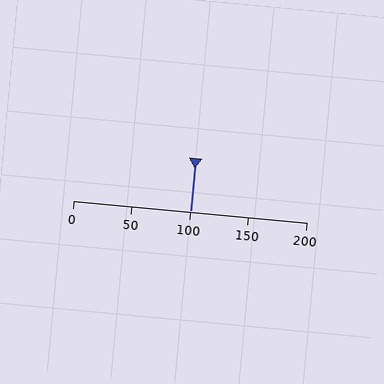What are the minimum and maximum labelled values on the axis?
The axis runs from 0 to 200.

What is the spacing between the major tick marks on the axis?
The major ticks are spaced 50 apart.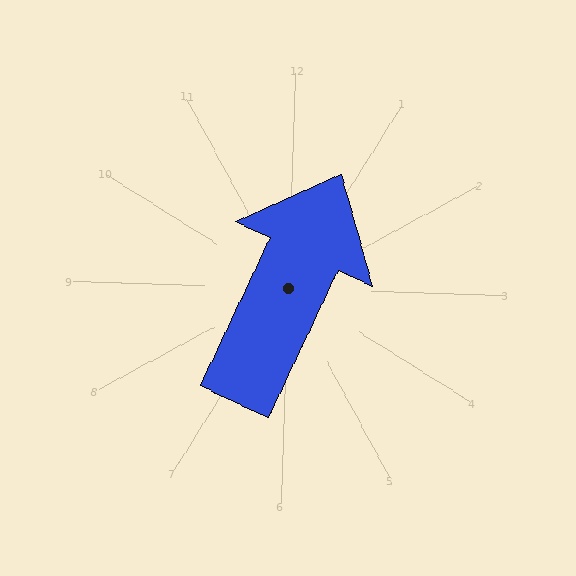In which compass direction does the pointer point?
Northeast.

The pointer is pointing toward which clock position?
Roughly 1 o'clock.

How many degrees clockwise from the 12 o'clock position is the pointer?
Approximately 23 degrees.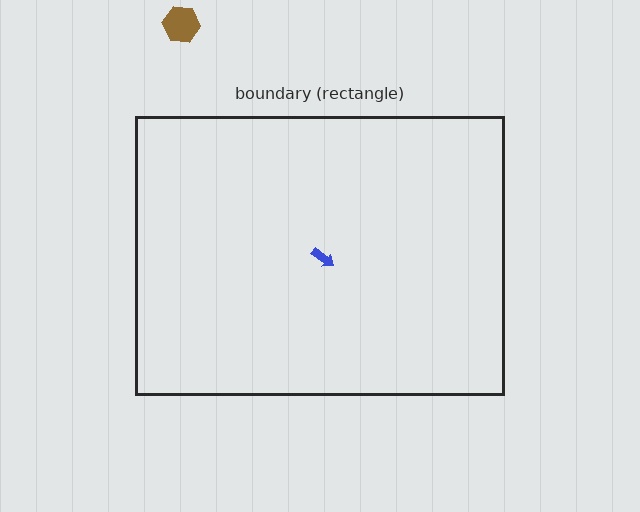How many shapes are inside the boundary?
1 inside, 1 outside.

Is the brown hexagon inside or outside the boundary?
Outside.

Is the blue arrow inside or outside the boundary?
Inside.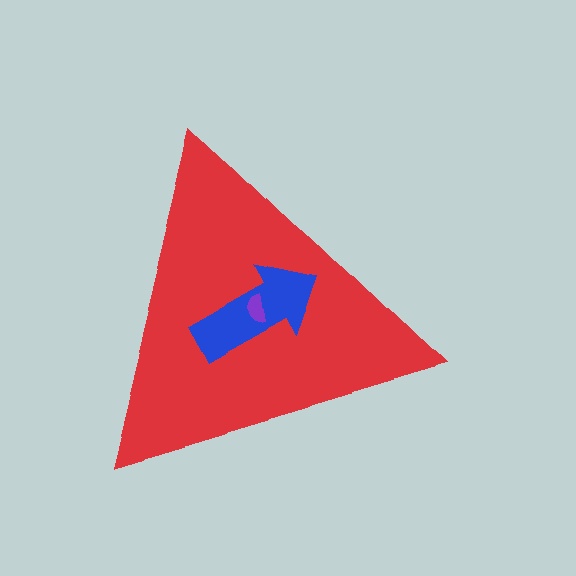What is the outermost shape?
The red triangle.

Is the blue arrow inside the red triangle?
Yes.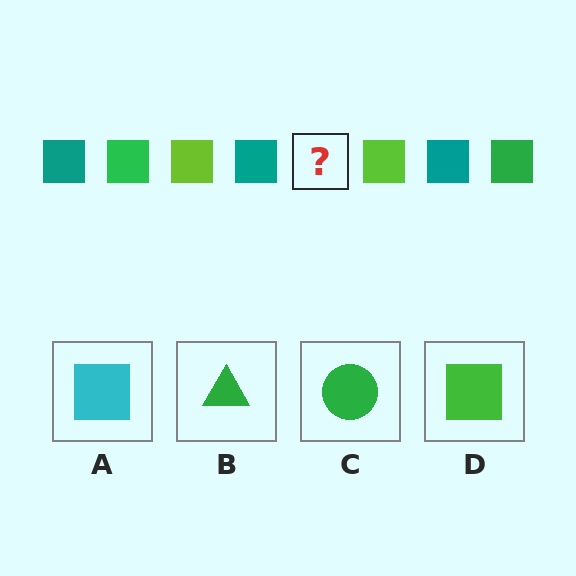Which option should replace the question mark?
Option D.